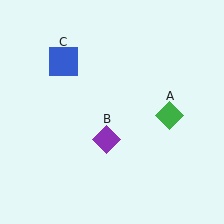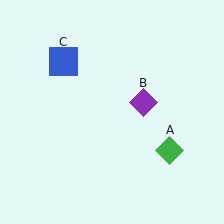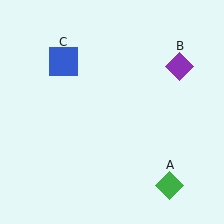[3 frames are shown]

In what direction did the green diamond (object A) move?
The green diamond (object A) moved down.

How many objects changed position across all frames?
2 objects changed position: green diamond (object A), purple diamond (object B).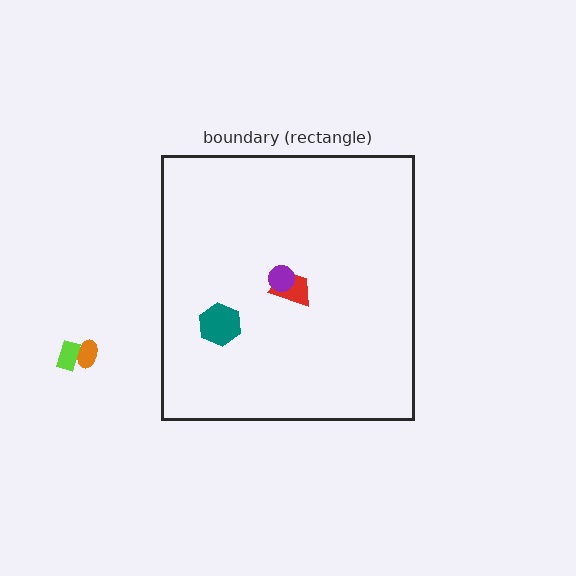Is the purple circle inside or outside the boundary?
Inside.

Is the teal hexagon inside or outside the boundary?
Inside.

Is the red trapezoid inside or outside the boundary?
Inside.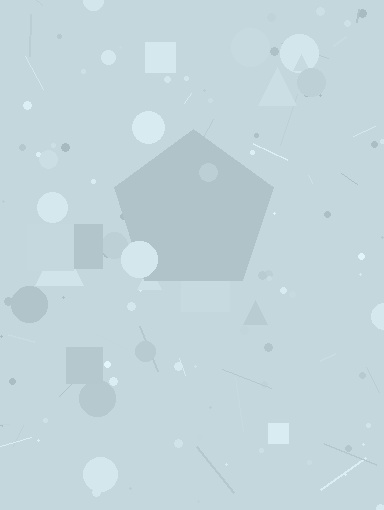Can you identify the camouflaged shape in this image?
The camouflaged shape is a pentagon.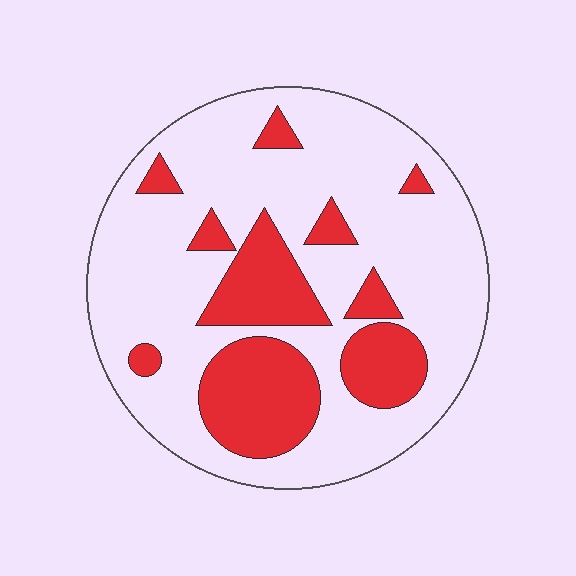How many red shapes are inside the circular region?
10.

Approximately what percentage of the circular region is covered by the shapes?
Approximately 25%.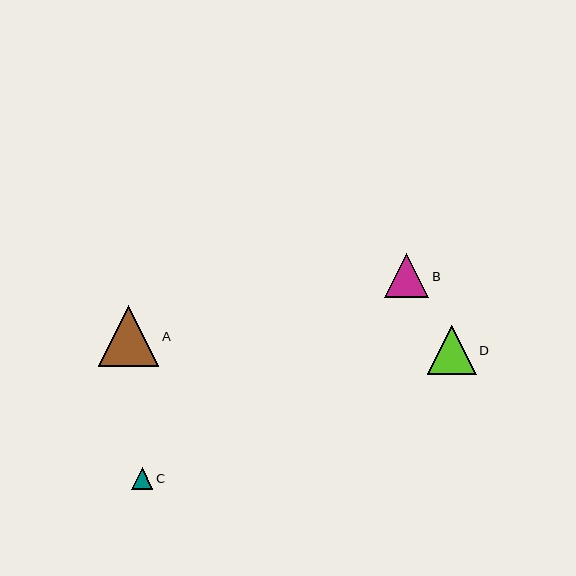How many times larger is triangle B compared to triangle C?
Triangle B is approximately 2.1 times the size of triangle C.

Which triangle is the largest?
Triangle A is the largest with a size of approximately 60 pixels.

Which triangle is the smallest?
Triangle C is the smallest with a size of approximately 21 pixels.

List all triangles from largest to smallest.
From largest to smallest: A, D, B, C.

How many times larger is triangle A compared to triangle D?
Triangle A is approximately 1.2 times the size of triangle D.